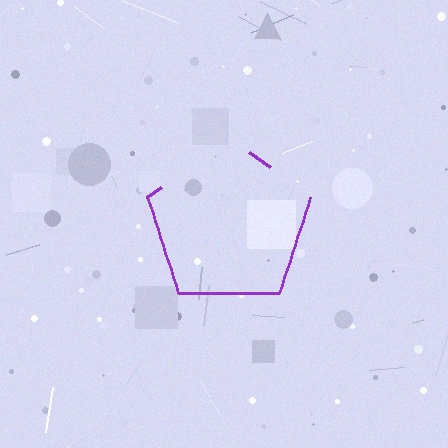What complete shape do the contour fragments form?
The contour fragments form a pentagon.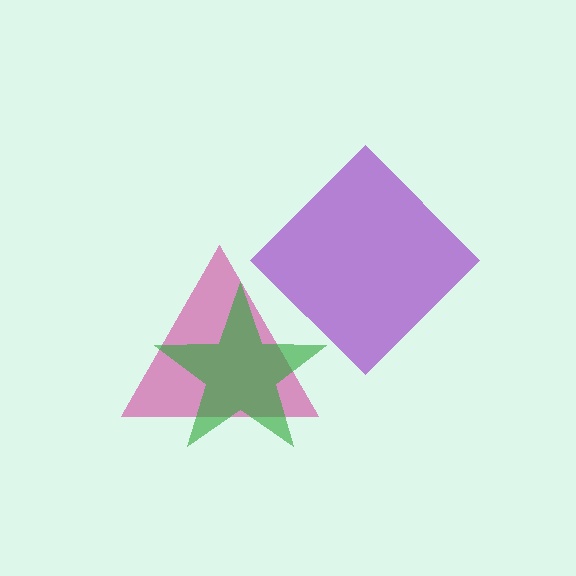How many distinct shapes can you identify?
There are 3 distinct shapes: a purple diamond, a magenta triangle, a green star.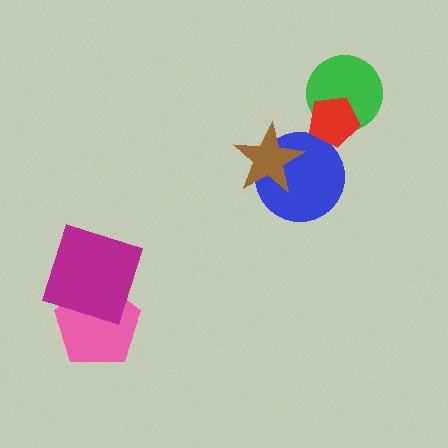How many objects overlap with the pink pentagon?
1 object overlaps with the pink pentagon.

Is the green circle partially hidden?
Yes, it is partially covered by another shape.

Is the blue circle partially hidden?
Yes, it is partially covered by another shape.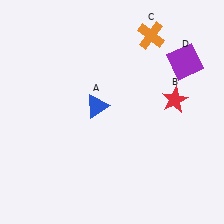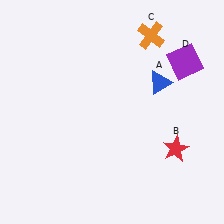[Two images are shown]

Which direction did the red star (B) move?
The red star (B) moved down.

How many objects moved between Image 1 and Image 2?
2 objects moved between the two images.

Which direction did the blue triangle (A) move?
The blue triangle (A) moved right.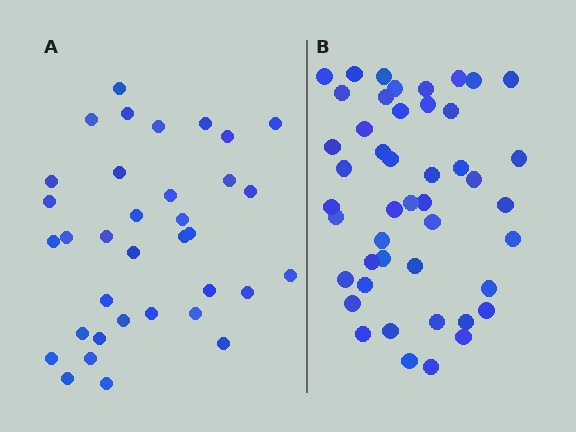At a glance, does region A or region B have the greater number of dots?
Region B (the right region) has more dots.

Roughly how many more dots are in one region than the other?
Region B has roughly 12 or so more dots than region A.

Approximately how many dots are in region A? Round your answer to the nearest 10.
About 40 dots. (The exact count is 35, which rounds to 40.)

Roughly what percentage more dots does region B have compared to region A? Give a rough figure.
About 30% more.